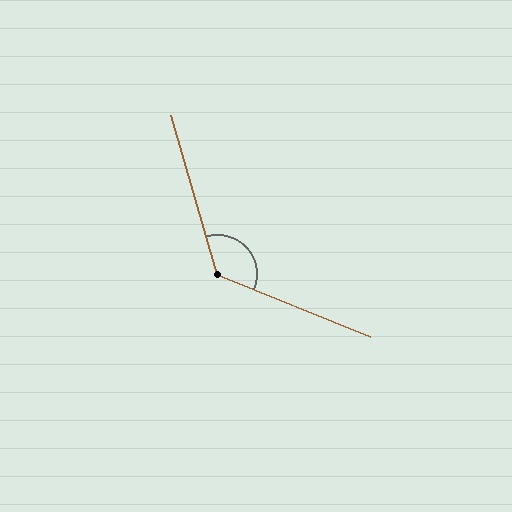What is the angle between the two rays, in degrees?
Approximately 128 degrees.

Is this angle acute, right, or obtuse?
It is obtuse.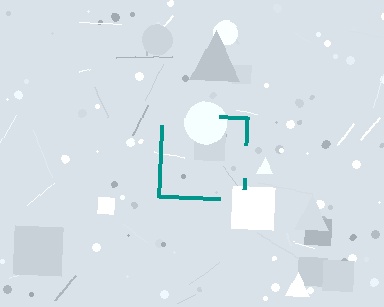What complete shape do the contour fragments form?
The contour fragments form a square.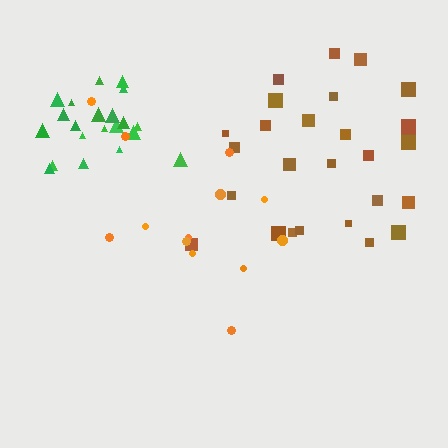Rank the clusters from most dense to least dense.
green, brown, orange.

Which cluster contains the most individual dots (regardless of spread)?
Brown (27).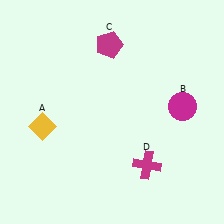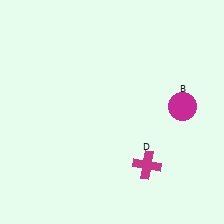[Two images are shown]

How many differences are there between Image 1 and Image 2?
There are 2 differences between the two images.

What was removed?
The magenta pentagon (C), the yellow diamond (A) were removed in Image 2.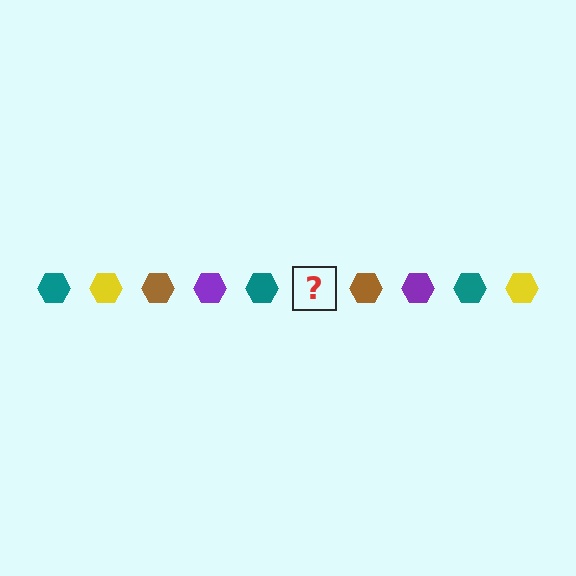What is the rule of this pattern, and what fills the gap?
The rule is that the pattern cycles through teal, yellow, brown, purple hexagons. The gap should be filled with a yellow hexagon.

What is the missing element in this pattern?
The missing element is a yellow hexagon.